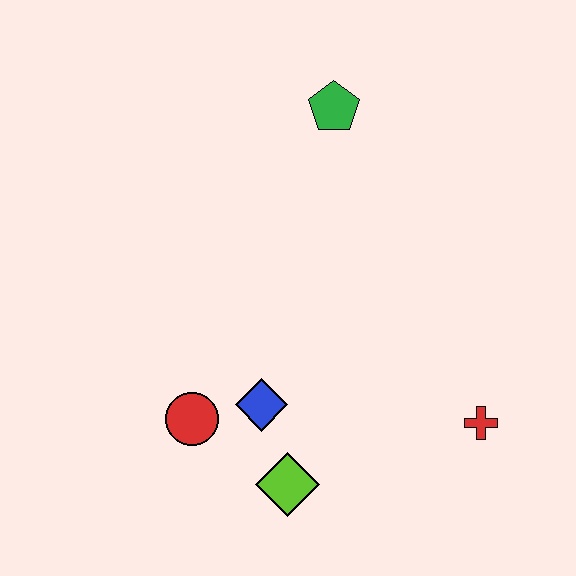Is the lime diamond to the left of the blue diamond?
No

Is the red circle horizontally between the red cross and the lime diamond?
No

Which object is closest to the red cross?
The lime diamond is closest to the red cross.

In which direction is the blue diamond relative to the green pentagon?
The blue diamond is below the green pentagon.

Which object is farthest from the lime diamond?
The green pentagon is farthest from the lime diamond.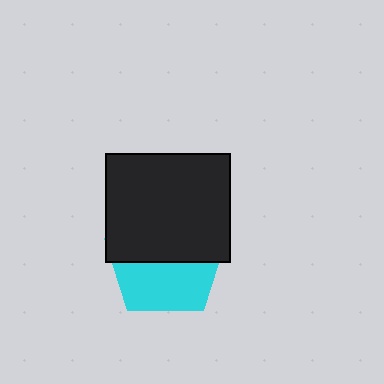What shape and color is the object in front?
The object in front is a black rectangle.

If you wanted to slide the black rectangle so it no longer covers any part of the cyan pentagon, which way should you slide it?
Slide it up — that is the most direct way to separate the two shapes.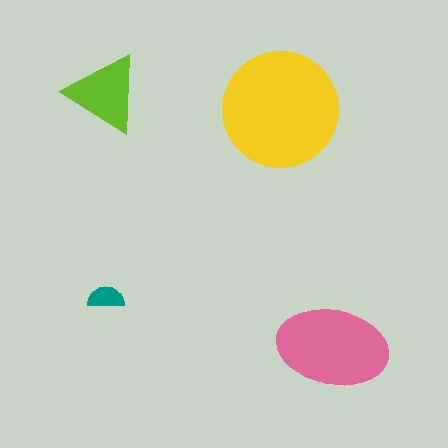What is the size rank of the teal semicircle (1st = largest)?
4th.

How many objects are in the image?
There are 4 objects in the image.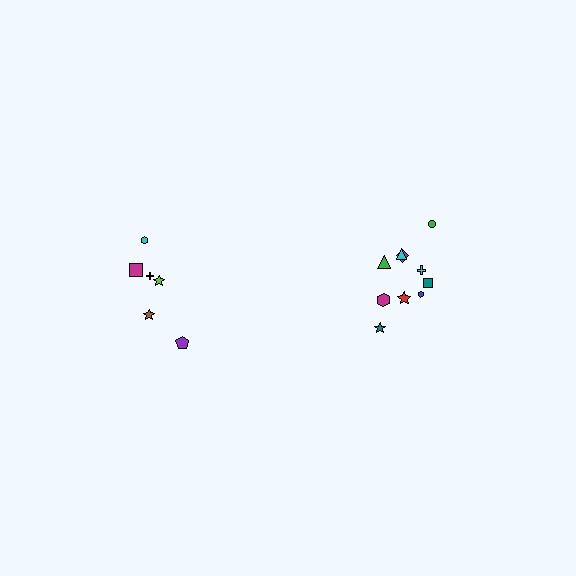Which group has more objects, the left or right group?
The right group.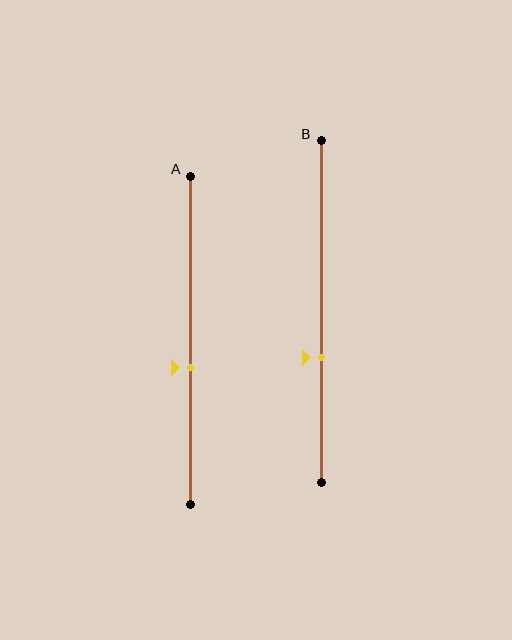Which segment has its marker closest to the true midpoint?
Segment A has its marker closest to the true midpoint.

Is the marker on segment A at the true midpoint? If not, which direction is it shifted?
No, the marker on segment A is shifted downward by about 8% of the segment length.